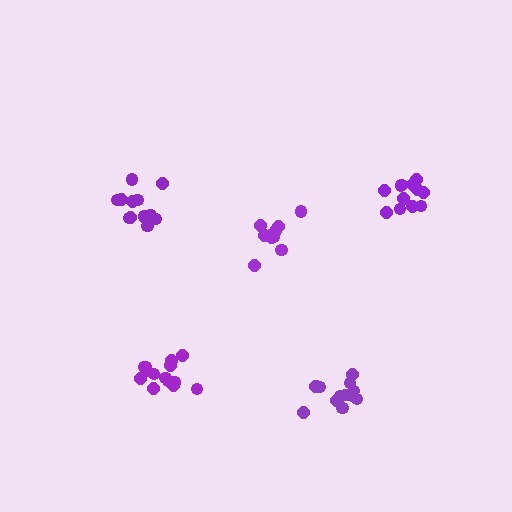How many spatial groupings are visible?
There are 5 spatial groupings.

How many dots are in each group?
Group 1: 13 dots, Group 2: 12 dots, Group 3: 13 dots, Group 4: 15 dots, Group 5: 12 dots (65 total).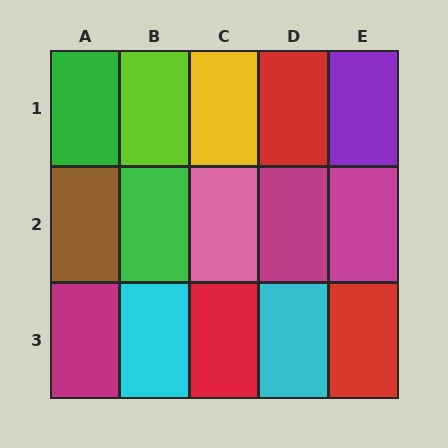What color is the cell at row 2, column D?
Magenta.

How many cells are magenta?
3 cells are magenta.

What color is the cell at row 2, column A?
Brown.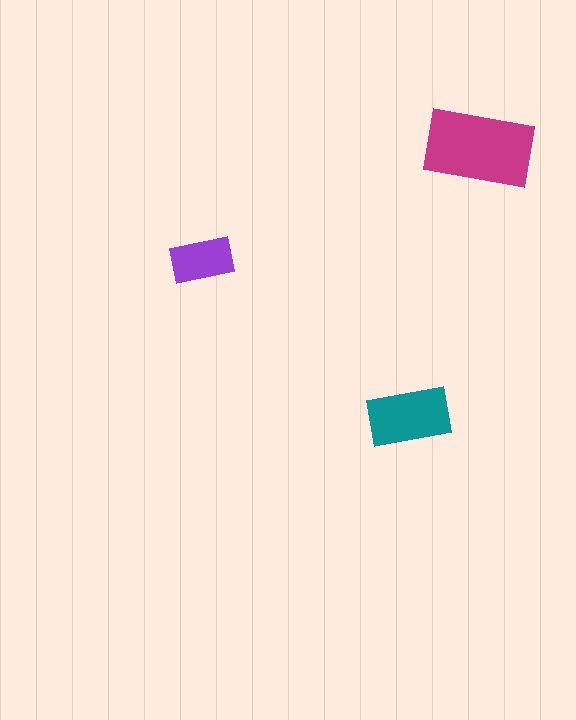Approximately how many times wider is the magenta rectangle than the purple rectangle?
About 1.5 times wider.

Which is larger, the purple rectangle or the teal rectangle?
The teal one.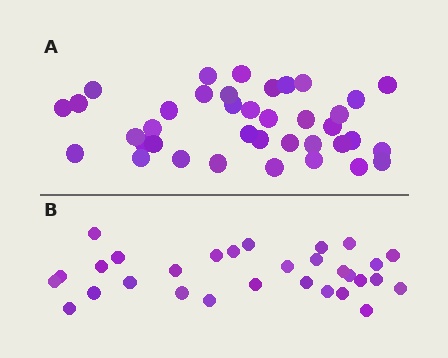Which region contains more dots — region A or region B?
Region A (the top region) has more dots.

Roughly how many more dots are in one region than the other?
Region A has roughly 8 or so more dots than region B.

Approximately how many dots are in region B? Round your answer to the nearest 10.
About 30 dots.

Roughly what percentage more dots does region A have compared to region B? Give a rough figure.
About 25% more.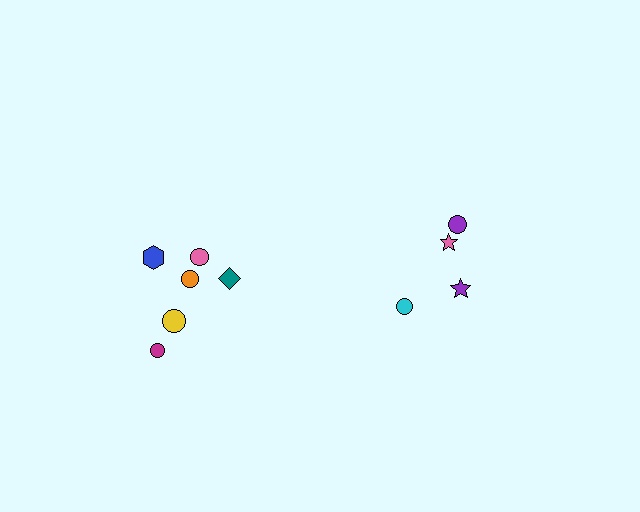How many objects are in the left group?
There are 6 objects.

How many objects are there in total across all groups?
There are 10 objects.